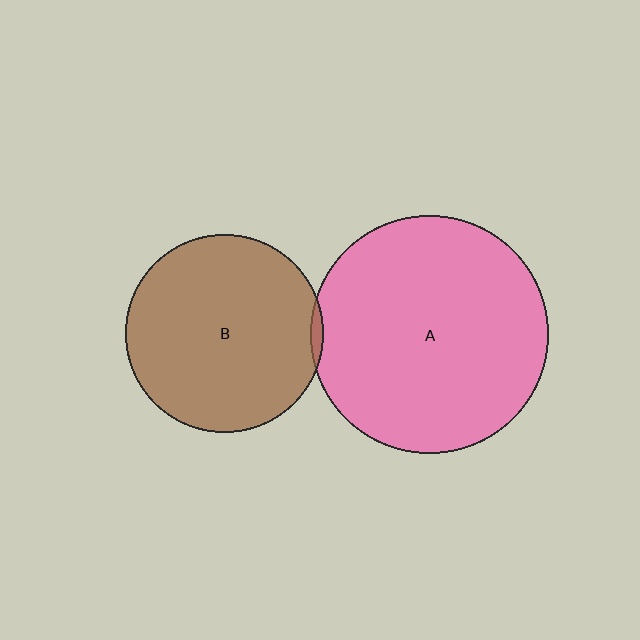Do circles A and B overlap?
Yes.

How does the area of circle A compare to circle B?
Approximately 1.5 times.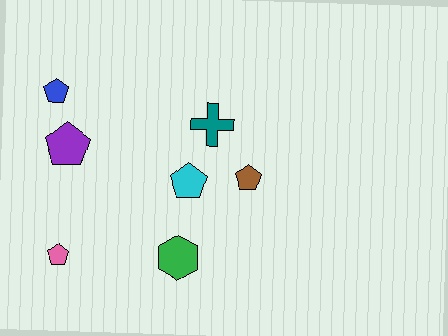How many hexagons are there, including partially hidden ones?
There is 1 hexagon.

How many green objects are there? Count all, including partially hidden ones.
There is 1 green object.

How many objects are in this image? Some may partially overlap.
There are 7 objects.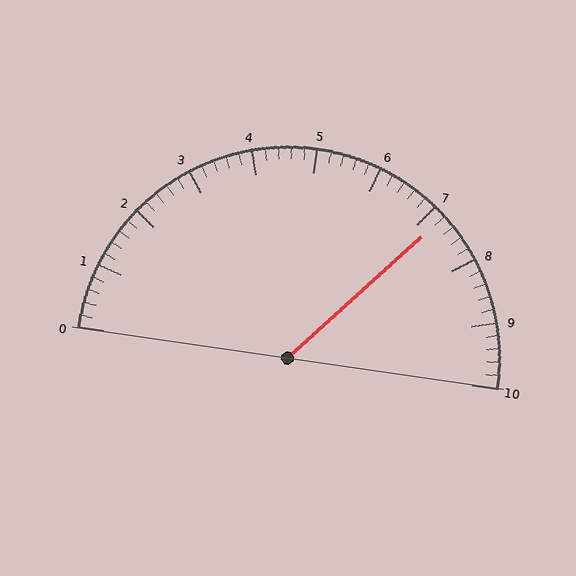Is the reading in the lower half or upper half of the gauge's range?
The reading is in the upper half of the range (0 to 10).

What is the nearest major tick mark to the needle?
The nearest major tick mark is 7.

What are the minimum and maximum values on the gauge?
The gauge ranges from 0 to 10.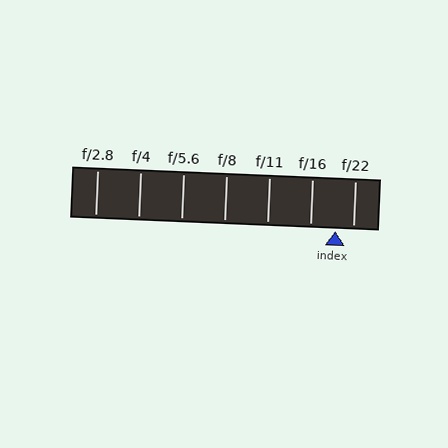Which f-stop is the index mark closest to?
The index mark is closest to f/22.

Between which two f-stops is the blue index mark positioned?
The index mark is between f/16 and f/22.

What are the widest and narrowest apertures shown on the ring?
The widest aperture shown is f/2.8 and the narrowest is f/22.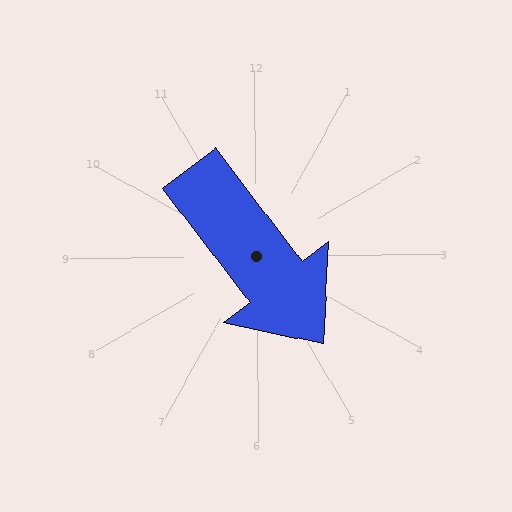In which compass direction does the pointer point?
Southeast.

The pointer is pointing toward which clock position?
Roughly 5 o'clock.